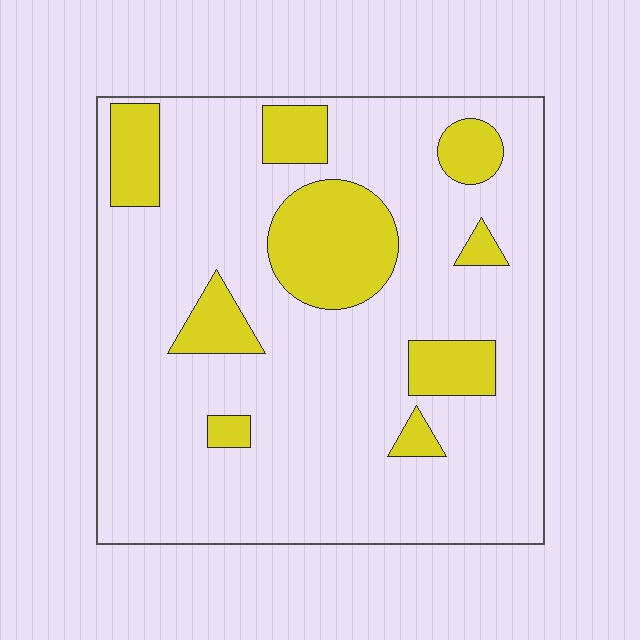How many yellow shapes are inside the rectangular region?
9.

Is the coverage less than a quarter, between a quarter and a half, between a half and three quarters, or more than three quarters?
Less than a quarter.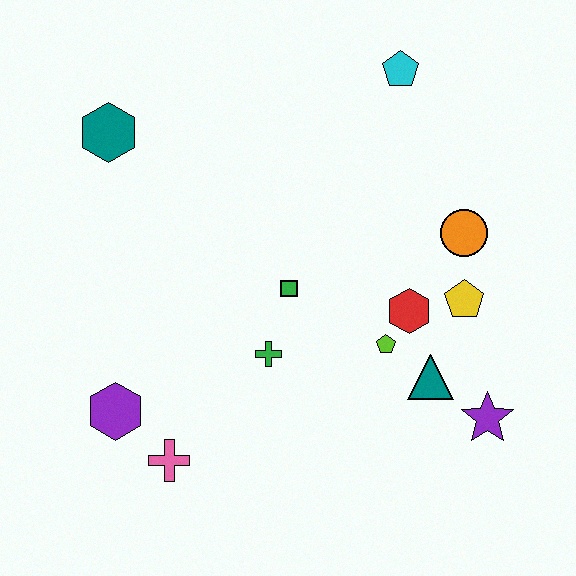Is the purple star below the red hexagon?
Yes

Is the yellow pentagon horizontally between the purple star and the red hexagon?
Yes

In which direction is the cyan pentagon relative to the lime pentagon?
The cyan pentagon is above the lime pentagon.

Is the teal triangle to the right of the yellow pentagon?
No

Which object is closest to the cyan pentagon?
The orange circle is closest to the cyan pentagon.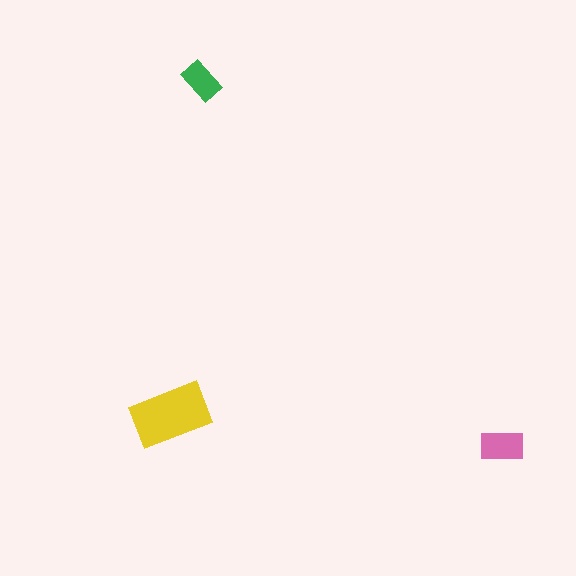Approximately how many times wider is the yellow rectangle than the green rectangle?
About 2 times wider.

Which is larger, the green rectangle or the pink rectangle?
The pink one.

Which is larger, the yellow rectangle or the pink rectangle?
The yellow one.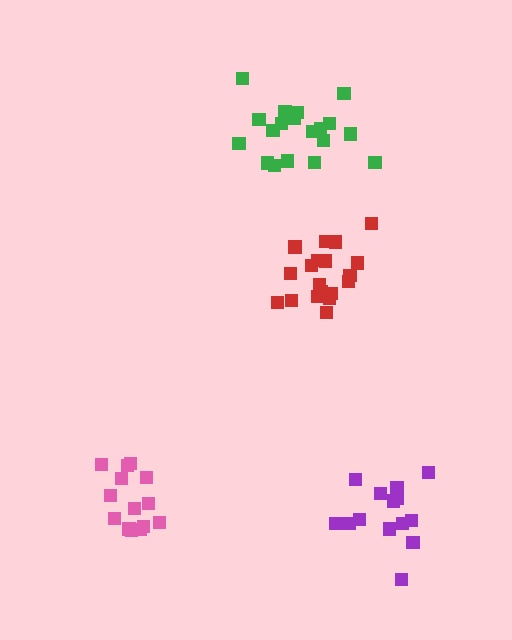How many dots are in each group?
Group 1: 19 dots, Group 2: 14 dots, Group 3: 19 dots, Group 4: 14 dots (66 total).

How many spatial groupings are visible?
There are 4 spatial groupings.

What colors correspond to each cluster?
The clusters are colored: red, purple, green, pink.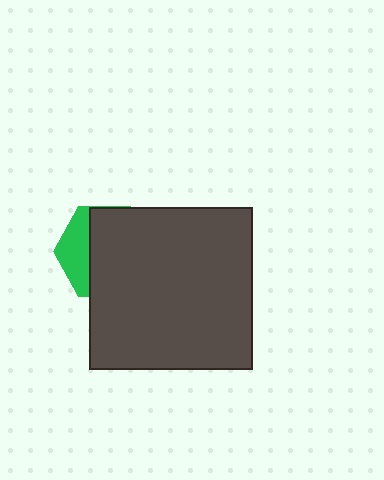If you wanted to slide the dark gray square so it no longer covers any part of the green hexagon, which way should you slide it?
Slide it right — that is the most direct way to separate the two shapes.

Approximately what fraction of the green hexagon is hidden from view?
Roughly 68% of the green hexagon is hidden behind the dark gray square.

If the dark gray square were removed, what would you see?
You would see the complete green hexagon.